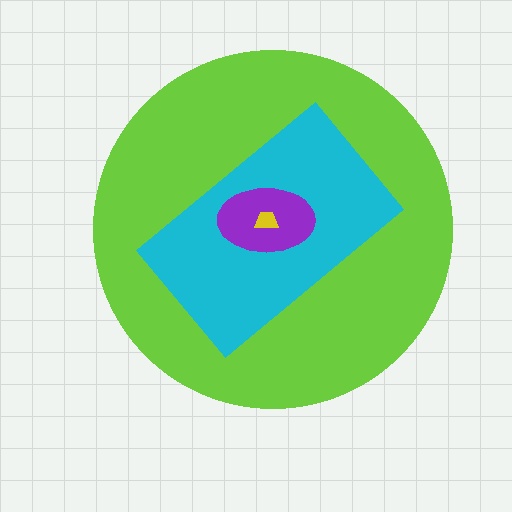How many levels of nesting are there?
4.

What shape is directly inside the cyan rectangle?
The purple ellipse.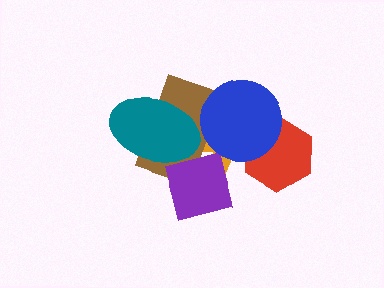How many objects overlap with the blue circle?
3 objects overlap with the blue circle.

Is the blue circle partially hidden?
No, no other shape covers it.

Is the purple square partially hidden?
Yes, it is partially covered by another shape.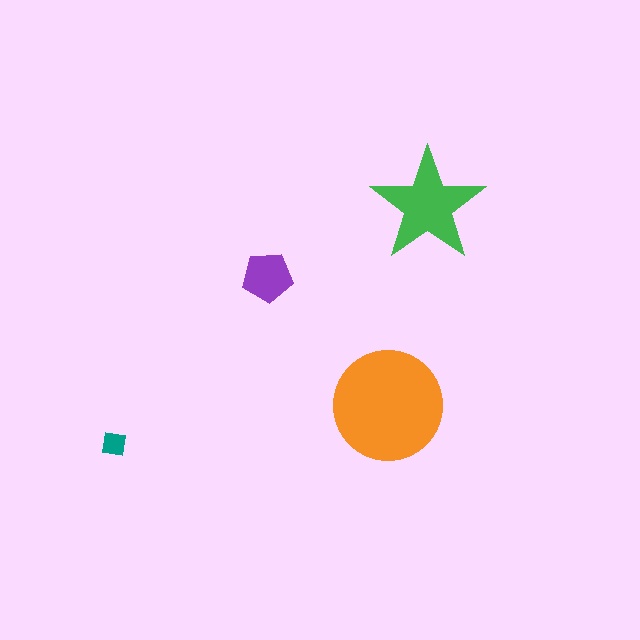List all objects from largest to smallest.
The orange circle, the green star, the purple pentagon, the teal square.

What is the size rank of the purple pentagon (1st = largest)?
3rd.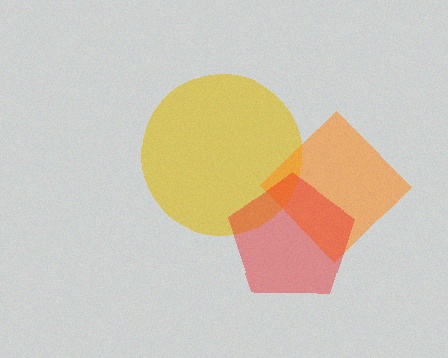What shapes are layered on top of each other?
The layered shapes are: a yellow circle, an orange diamond, a red pentagon.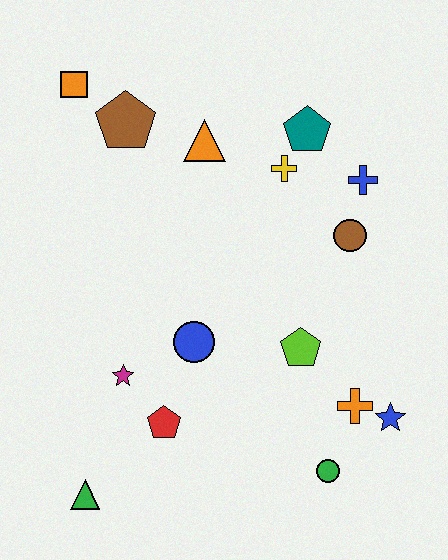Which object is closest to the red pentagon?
The magenta star is closest to the red pentagon.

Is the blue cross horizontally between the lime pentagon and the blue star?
Yes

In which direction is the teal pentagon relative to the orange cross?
The teal pentagon is above the orange cross.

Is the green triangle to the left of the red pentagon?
Yes